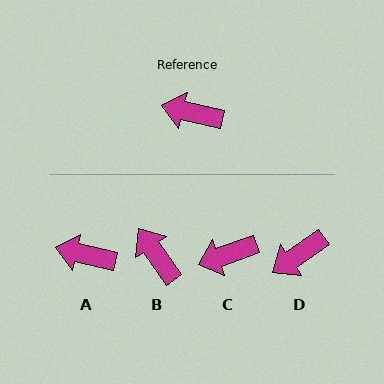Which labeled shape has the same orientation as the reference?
A.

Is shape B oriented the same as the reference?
No, it is off by about 42 degrees.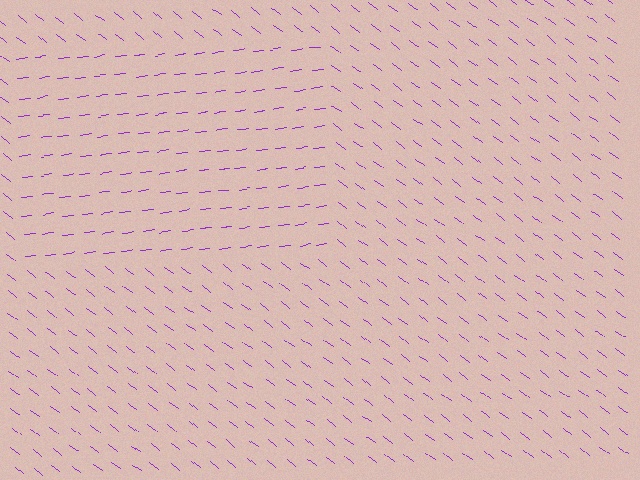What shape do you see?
I see a rectangle.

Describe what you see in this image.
The image is filled with small purple line segments. A rectangle region in the image has lines oriented differently from the surrounding lines, creating a visible texture boundary.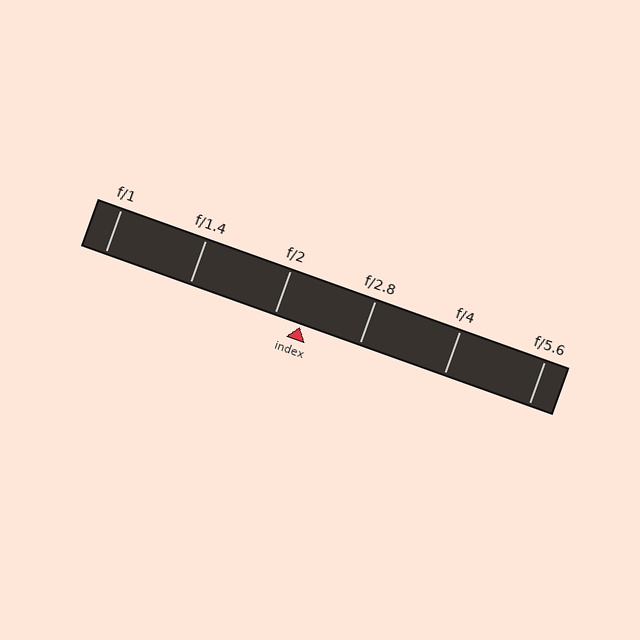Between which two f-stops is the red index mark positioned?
The index mark is between f/2 and f/2.8.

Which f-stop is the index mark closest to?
The index mark is closest to f/2.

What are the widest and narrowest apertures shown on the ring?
The widest aperture shown is f/1 and the narrowest is f/5.6.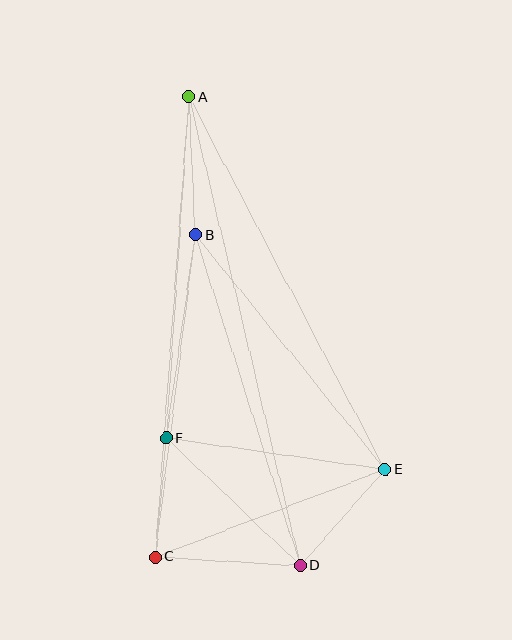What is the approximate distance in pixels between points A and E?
The distance between A and E is approximately 421 pixels.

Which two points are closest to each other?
Points C and F are closest to each other.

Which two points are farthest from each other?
Points A and D are farthest from each other.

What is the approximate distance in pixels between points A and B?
The distance between A and B is approximately 138 pixels.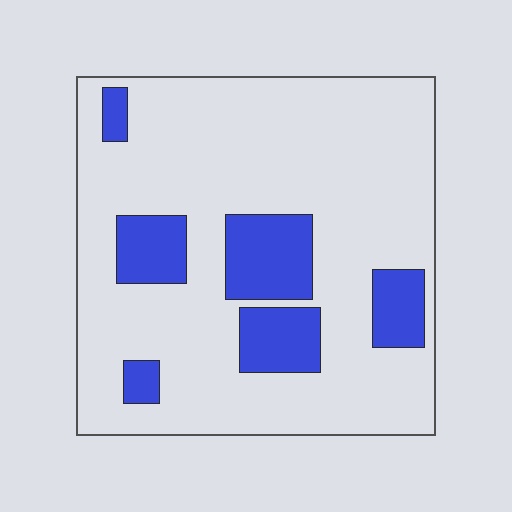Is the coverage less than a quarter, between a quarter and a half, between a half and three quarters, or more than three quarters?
Less than a quarter.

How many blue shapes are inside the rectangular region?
6.